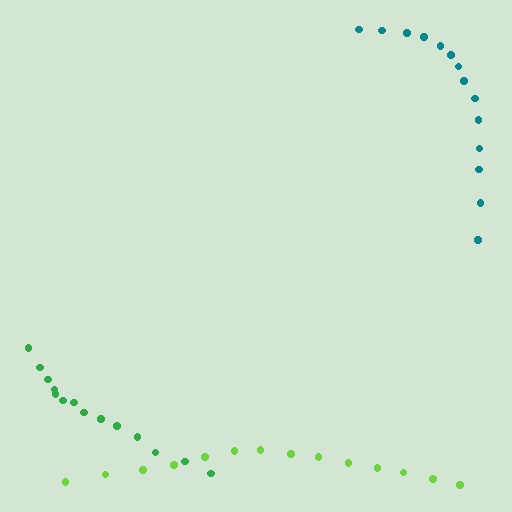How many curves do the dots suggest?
There are 3 distinct paths.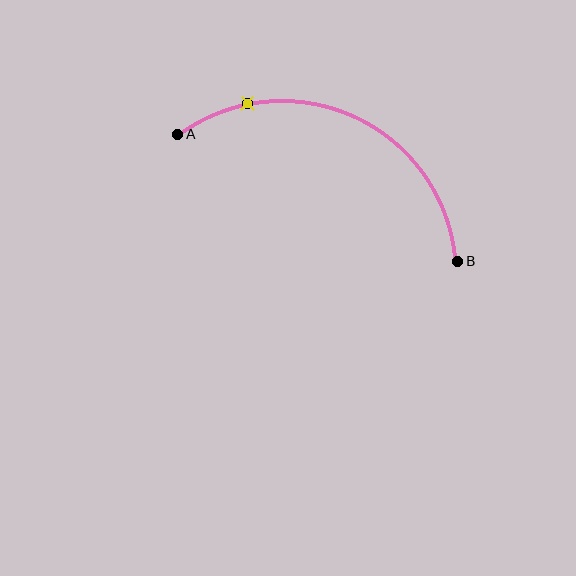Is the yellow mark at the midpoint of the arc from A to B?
No. The yellow mark lies on the arc but is closer to endpoint A. The arc midpoint would be at the point on the curve equidistant along the arc from both A and B.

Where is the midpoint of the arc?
The arc midpoint is the point on the curve farthest from the straight line joining A and B. It sits above that line.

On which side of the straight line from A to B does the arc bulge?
The arc bulges above the straight line connecting A and B.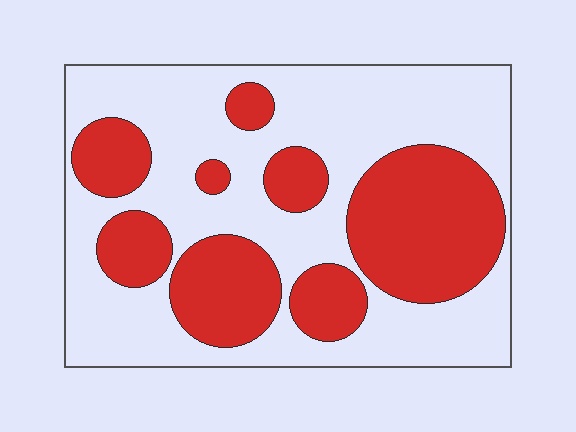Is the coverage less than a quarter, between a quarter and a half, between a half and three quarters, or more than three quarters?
Between a quarter and a half.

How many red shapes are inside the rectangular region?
8.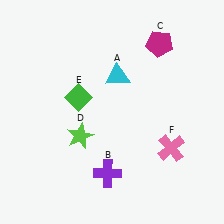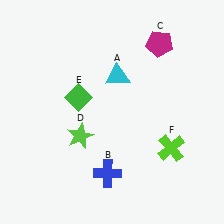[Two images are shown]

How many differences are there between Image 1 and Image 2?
There are 2 differences between the two images.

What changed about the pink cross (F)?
In Image 1, F is pink. In Image 2, it changed to lime.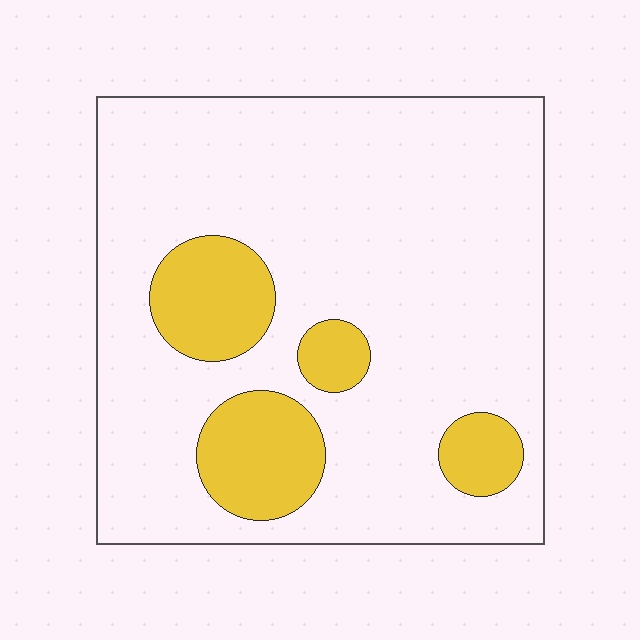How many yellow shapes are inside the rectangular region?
4.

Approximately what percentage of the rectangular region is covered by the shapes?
Approximately 20%.